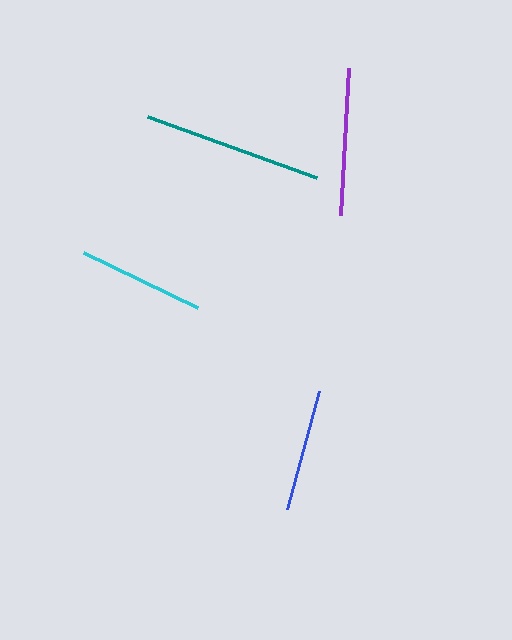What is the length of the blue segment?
The blue segment is approximately 122 pixels long.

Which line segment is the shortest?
The blue line is the shortest at approximately 122 pixels.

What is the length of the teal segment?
The teal segment is approximately 179 pixels long.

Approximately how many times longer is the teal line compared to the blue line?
The teal line is approximately 1.5 times the length of the blue line.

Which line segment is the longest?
The teal line is the longest at approximately 179 pixels.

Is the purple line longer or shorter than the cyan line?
The purple line is longer than the cyan line.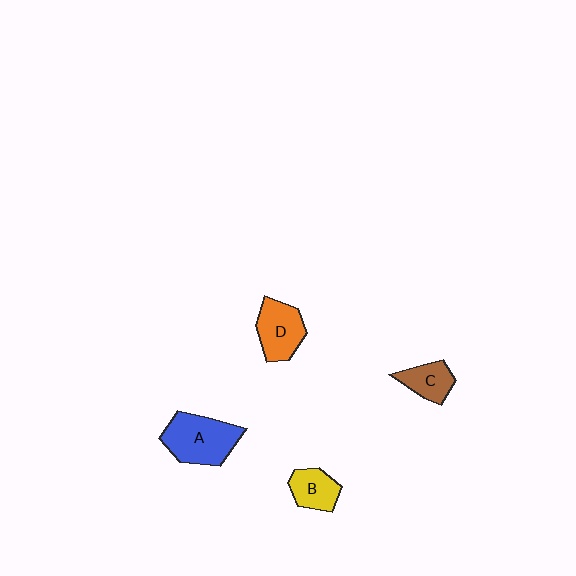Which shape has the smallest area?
Shape C (brown).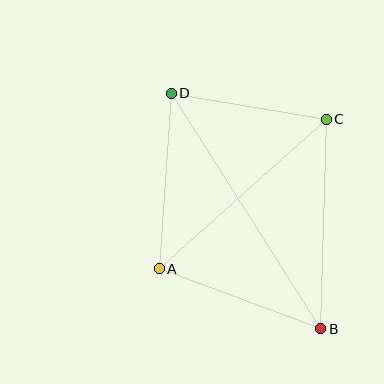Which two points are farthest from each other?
Points B and D are farthest from each other.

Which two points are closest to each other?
Points C and D are closest to each other.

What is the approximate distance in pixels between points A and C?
The distance between A and C is approximately 224 pixels.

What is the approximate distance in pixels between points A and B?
The distance between A and B is approximately 172 pixels.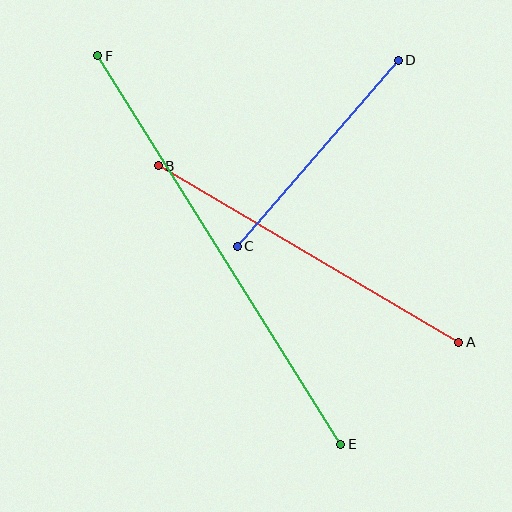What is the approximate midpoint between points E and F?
The midpoint is at approximately (219, 250) pixels.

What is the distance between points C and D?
The distance is approximately 246 pixels.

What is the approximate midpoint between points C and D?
The midpoint is at approximately (318, 153) pixels.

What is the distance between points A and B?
The distance is approximately 348 pixels.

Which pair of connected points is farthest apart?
Points E and F are farthest apart.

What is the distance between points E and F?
The distance is approximately 458 pixels.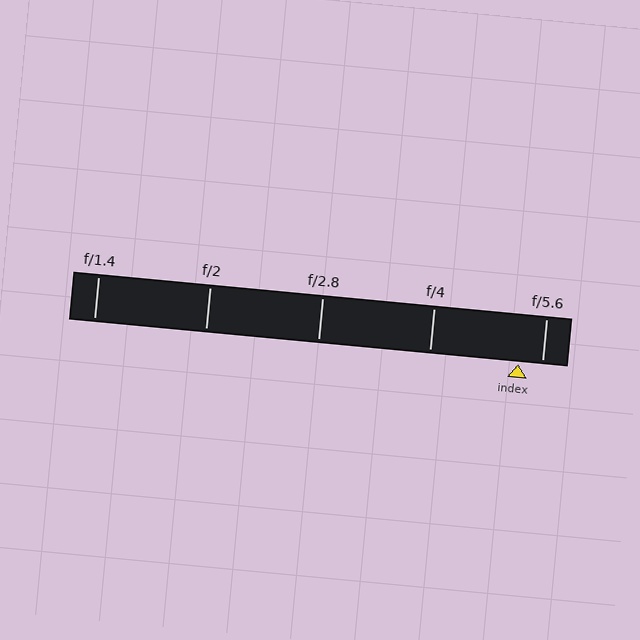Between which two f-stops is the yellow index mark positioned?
The index mark is between f/4 and f/5.6.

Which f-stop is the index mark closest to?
The index mark is closest to f/5.6.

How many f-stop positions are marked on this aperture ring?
There are 5 f-stop positions marked.